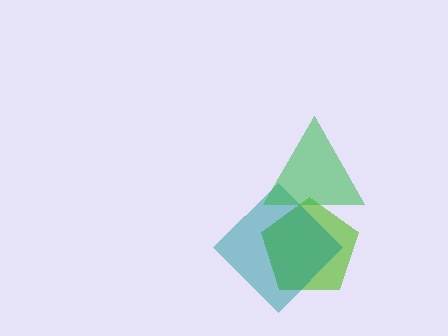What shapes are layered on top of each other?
The layered shapes are: a lime pentagon, a teal diamond, a green triangle.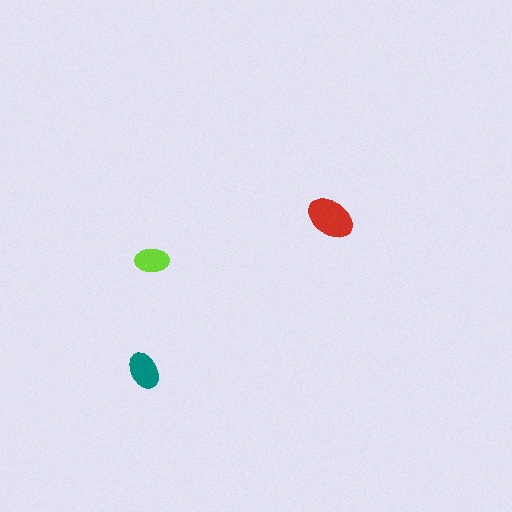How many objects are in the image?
There are 3 objects in the image.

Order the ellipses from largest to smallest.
the red one, the teal one, the lime one.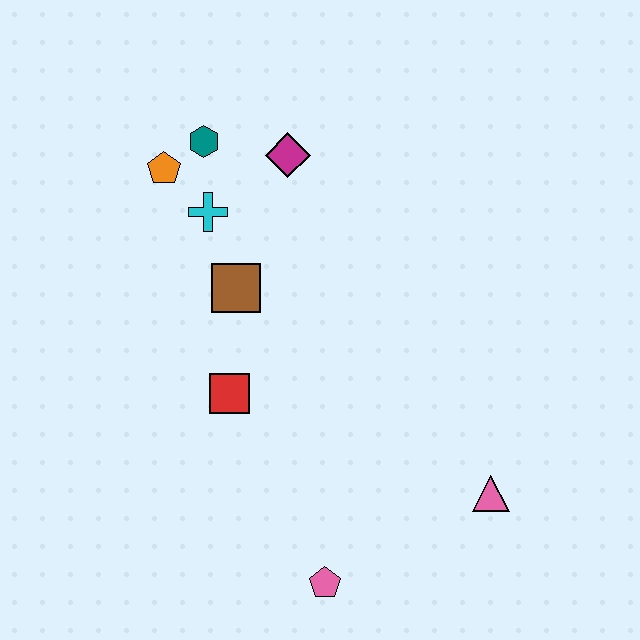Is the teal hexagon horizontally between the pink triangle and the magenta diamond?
No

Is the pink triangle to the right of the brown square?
Yes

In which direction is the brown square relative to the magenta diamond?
The brown square is below the magenta diamond.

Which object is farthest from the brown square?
The pink triangle is farthest from the brown square.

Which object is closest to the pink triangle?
The pink pentagon is closest to the pink triangle.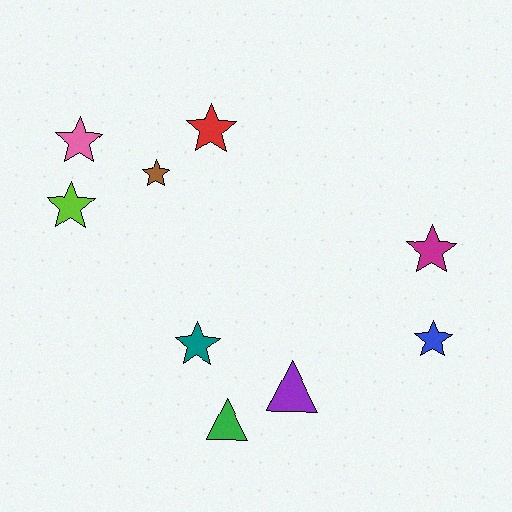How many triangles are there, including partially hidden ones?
There are 2 triangles.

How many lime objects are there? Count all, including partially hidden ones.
There is 1 lime object.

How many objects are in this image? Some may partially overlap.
There are 9 objects.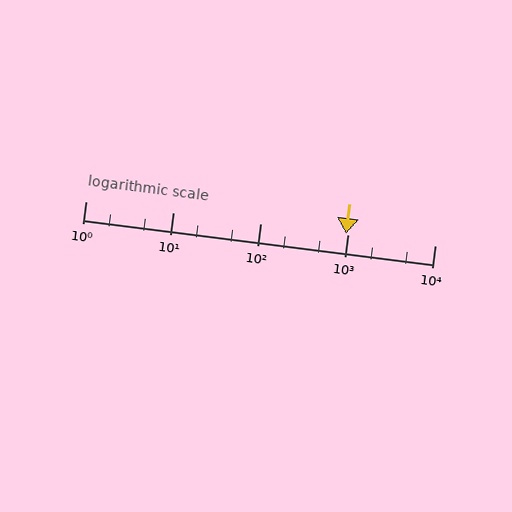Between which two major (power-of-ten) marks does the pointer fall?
The pointer is between 100 and 1000.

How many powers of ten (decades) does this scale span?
The scale spans 4 decades, from 1 to 10000.